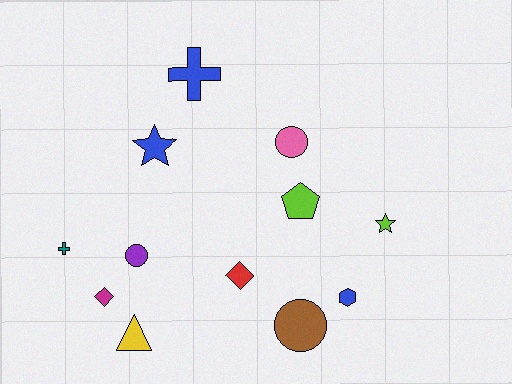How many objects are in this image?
There are 12 objects.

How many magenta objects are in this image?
There is 1 magenta object.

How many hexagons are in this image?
There is 1 hexagon.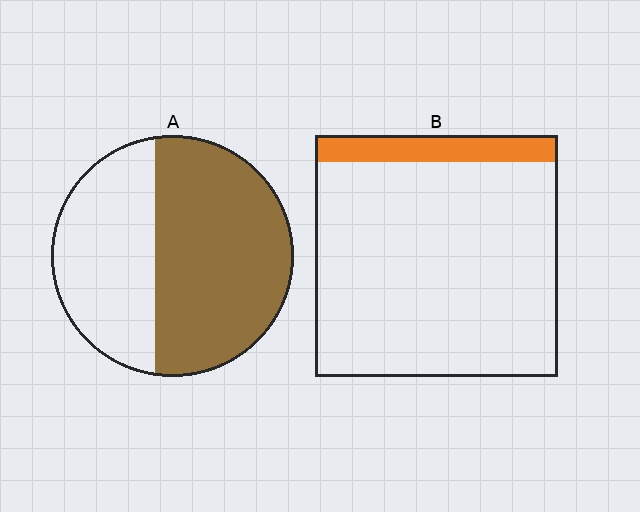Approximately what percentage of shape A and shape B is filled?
A is approximately 60% and B is approximately 10%.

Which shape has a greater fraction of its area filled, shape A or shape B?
Shape A.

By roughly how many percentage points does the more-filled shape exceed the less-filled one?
By roughly 50 percentage points (A over B).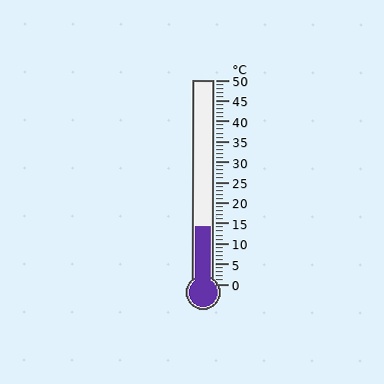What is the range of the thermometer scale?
The thermometer scale ranges from 0°C to 50°C.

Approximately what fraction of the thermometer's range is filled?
The thermometer is filled to approximately 30% of its range.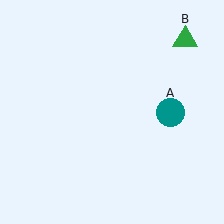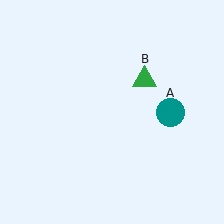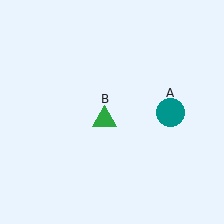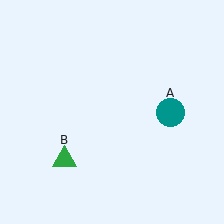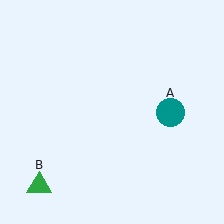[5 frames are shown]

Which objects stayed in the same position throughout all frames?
Teal circle (object A) remained stationary.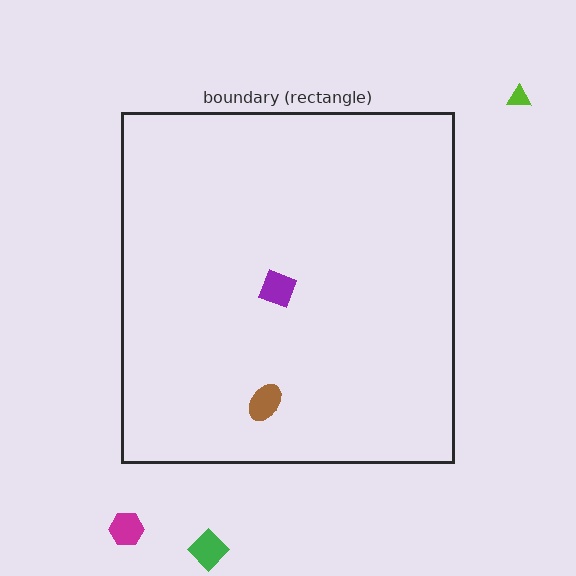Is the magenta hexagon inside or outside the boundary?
Outside.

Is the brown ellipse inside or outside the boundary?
Inside.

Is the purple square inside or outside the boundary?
Inside.